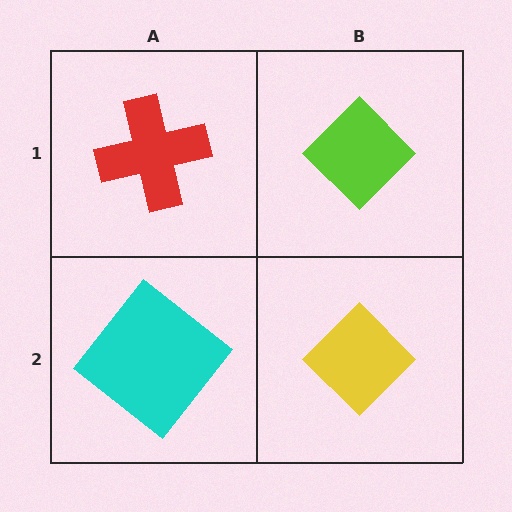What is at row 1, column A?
A red cross.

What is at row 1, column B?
A lime diamond.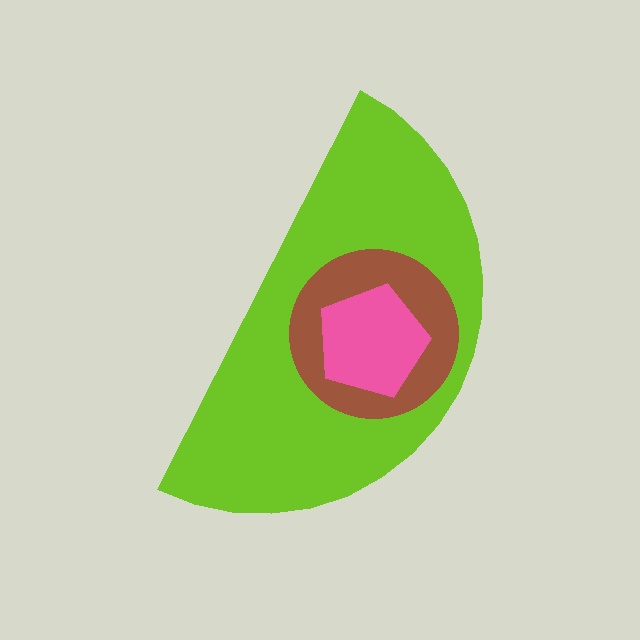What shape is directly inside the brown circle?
The pink pentagon.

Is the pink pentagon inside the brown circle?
Yes.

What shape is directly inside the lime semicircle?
The brown circle.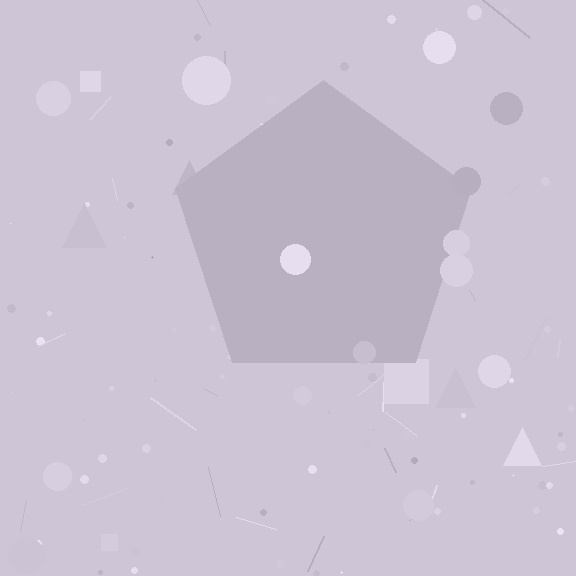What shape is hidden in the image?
A pentagon is hidden in the image.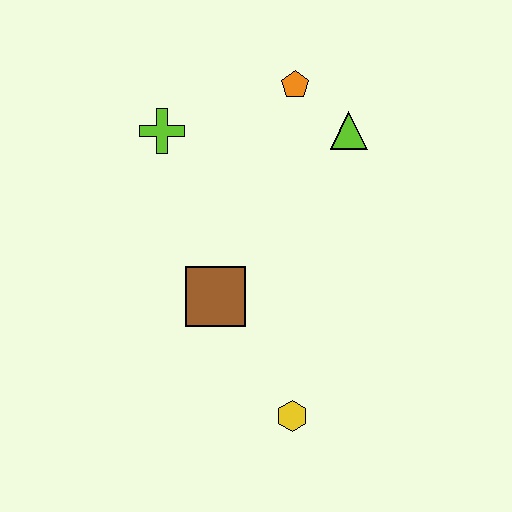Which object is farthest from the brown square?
The orange pentagon is farthest from the brown square.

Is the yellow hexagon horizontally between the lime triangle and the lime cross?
Yes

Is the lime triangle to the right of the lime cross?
Yes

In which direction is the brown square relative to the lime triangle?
The brown square is below the lime triangle.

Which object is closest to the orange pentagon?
The lime triangle is closest to the orange pentagon.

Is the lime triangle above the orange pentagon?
No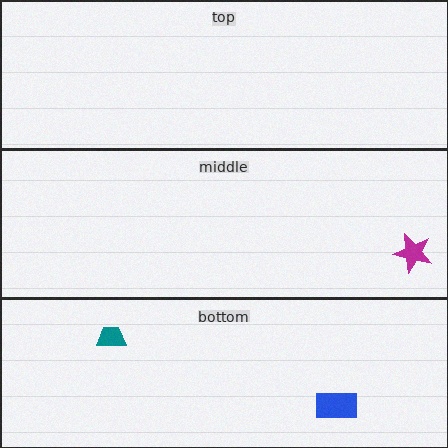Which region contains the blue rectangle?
The bottom region.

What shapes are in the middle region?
The magenta star.